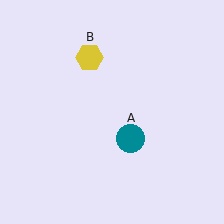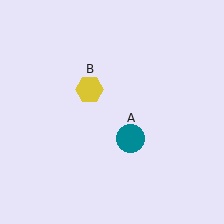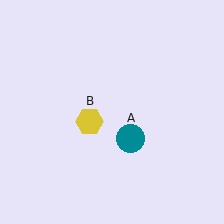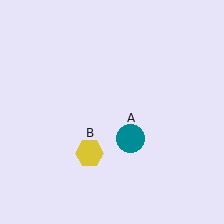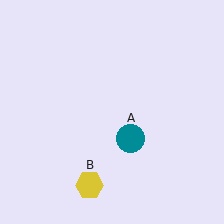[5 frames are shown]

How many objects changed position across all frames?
1 object changed position: yellow hexagon (object B).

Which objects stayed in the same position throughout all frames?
Teal circle (object A) remained stationary.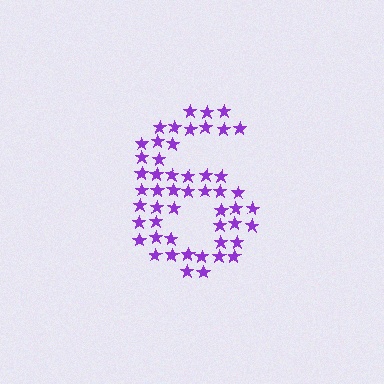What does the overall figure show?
The overall figure shows the digit 6.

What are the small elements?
The small elements are stars.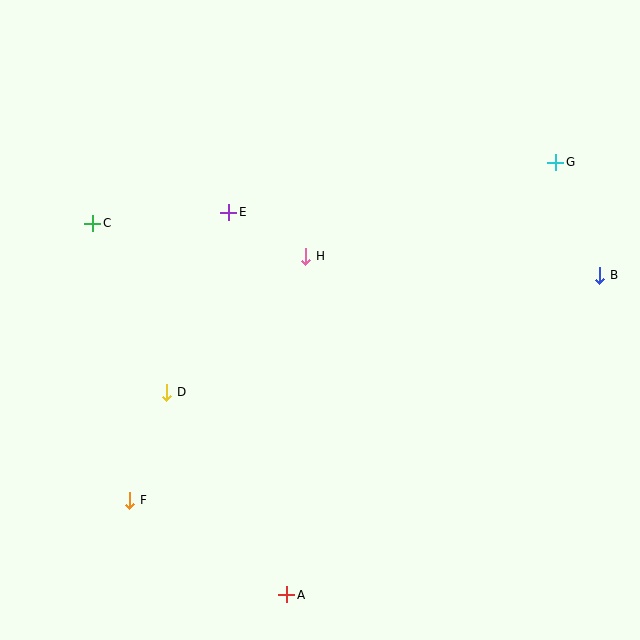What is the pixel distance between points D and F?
The distance between D and F is 114 pixels.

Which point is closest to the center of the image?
Point H at (306, 256) is closest to the center.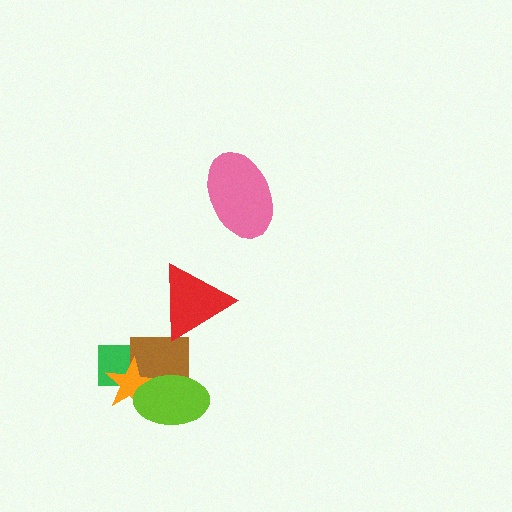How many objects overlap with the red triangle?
0 objects overlap with the red triangle.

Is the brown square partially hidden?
Yes, it is partially covered by another shape.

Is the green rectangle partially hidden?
Yes, it is partially covered by another shape.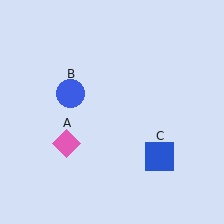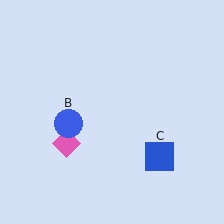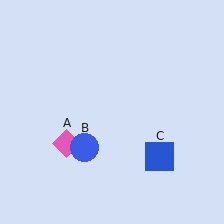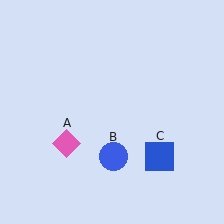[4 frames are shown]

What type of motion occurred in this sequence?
The blue circle (object B) rotated counterclockwise around the center of the scene.